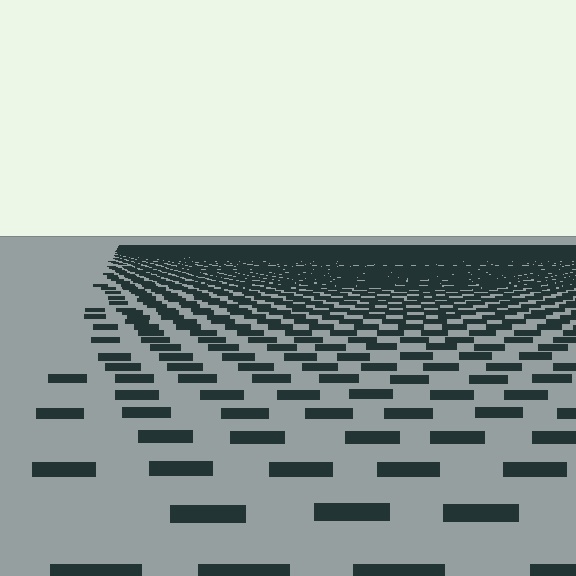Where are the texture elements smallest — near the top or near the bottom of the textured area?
Near the top.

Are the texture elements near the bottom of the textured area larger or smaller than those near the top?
Larger. Near the bottom, elements are closer to the viewer and appear at a bigger on-screen size.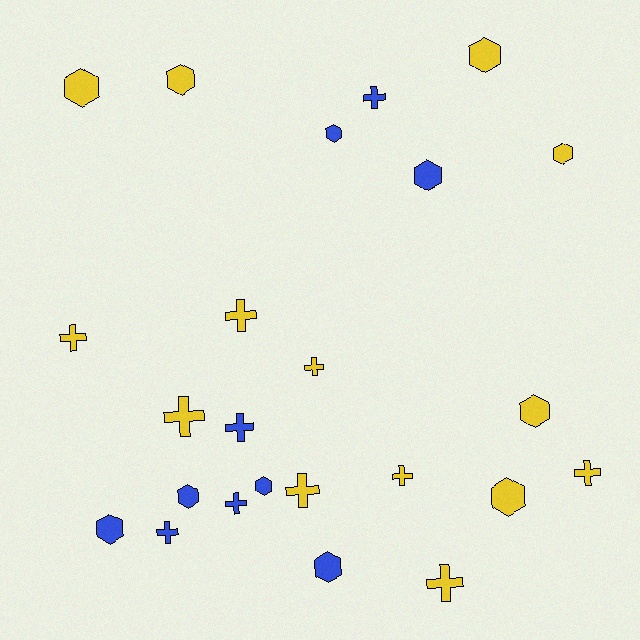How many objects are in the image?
There are 24 objects.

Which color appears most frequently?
Yellow, with 14 objects.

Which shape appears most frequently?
Cross, with 12 objects.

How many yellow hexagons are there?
There are 6 yellow hexagons.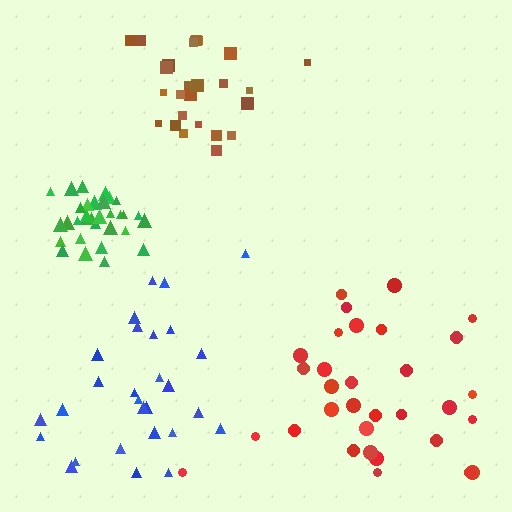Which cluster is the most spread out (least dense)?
Blue.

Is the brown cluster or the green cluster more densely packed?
Green.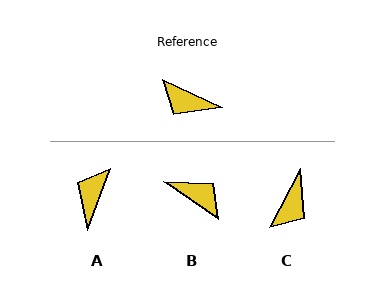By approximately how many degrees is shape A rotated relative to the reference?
Approximately 85 degrees clockwise.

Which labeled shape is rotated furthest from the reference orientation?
B, about 171 degrees away.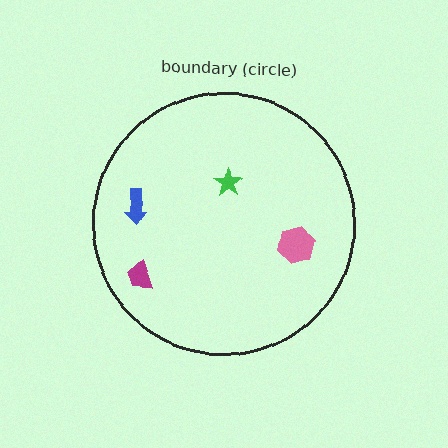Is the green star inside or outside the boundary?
Inside.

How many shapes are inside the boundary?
4 inside, 0 outside.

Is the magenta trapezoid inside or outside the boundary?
Inside.